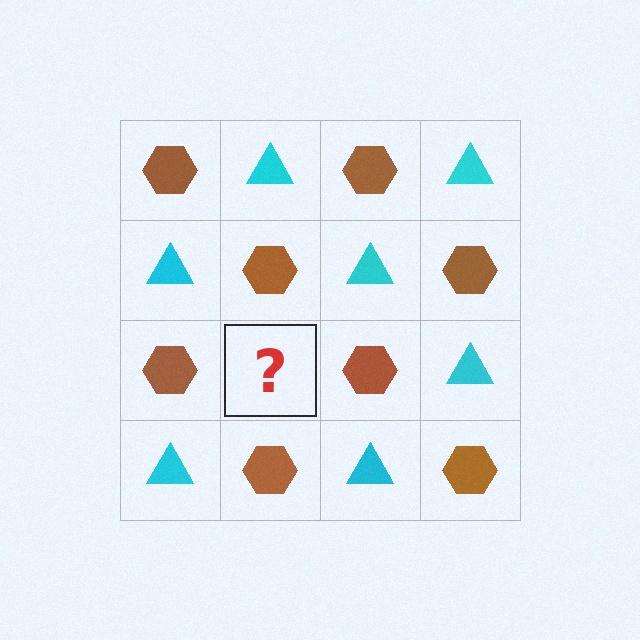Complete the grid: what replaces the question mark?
The question mark should be replaced with a cyan triangle.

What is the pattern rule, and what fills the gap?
The rule is that it alternates brown hexagon and cyan triangle in a checkerboard pattern. The gap should be filled with a cyan triangle.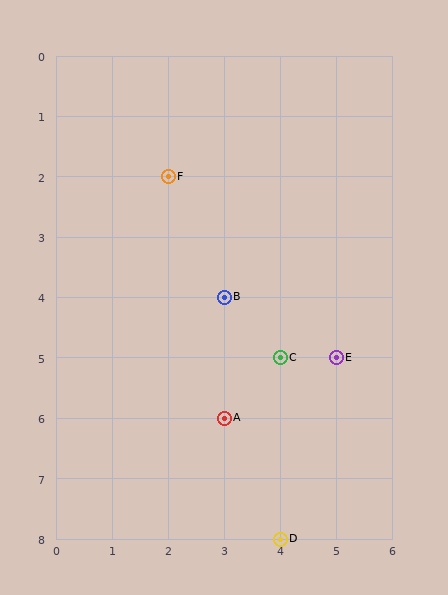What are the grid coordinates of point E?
Point E is at grid coordinates (5, 5).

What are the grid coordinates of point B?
Point B is at grid coordinates (3, 4).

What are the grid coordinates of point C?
Point C is at grid coordinates (4, 5).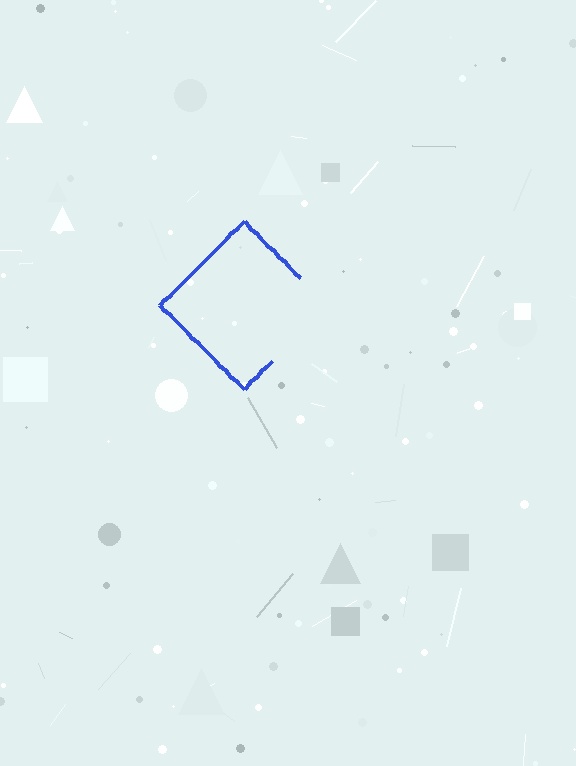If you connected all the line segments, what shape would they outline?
They would outline a diamond.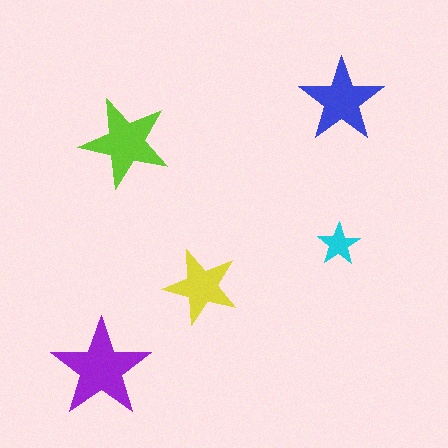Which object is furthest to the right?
The blue star is rightmost.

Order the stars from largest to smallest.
the purple one, the lime one, the blue one, the yellow one, the cyan one.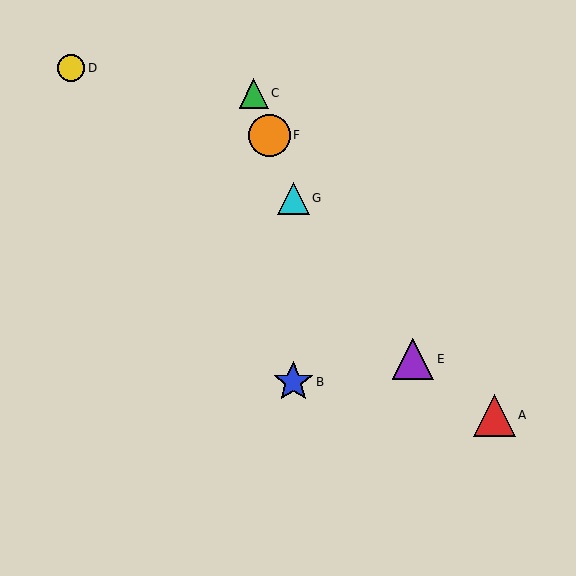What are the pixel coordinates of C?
Object C is at (254, 94).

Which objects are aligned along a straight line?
Objects C, F, G are aligned along a straight line.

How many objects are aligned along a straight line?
3 objects (C, F, G) are aligned along a straight line.